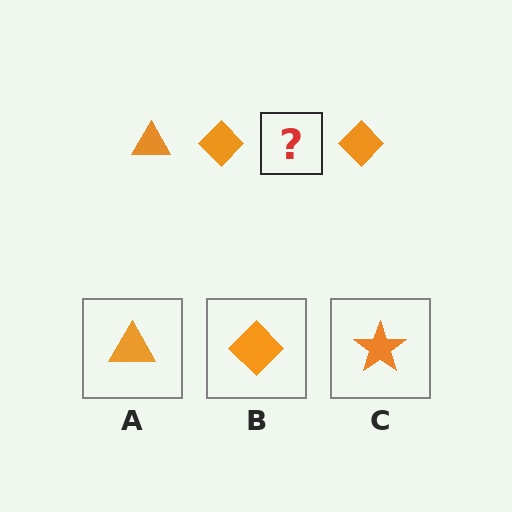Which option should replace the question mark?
Option A.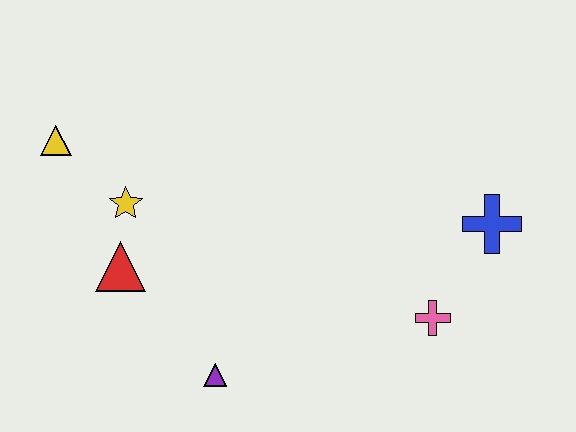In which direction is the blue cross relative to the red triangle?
The blue cross is to the right of the red triangle.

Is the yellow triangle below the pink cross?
No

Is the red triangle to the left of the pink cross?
Yes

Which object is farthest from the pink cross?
The yellow triangle is farthest from the pink cross.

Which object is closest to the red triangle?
The yellow star is closest to the red triangle.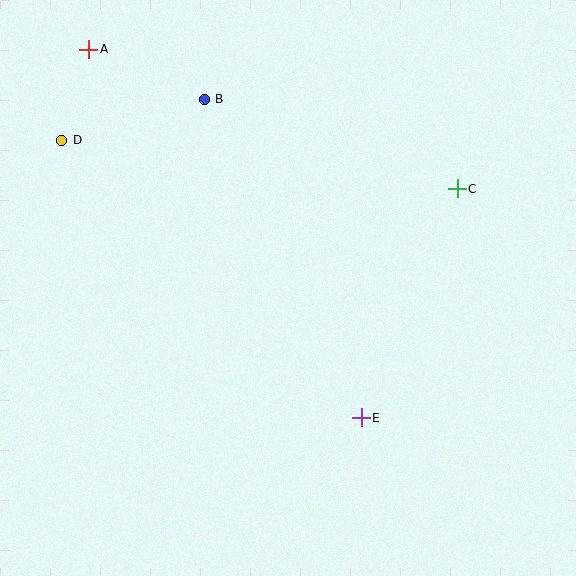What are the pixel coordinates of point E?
Point E is at (361, 418).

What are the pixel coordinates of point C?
Point C is at (457, 189).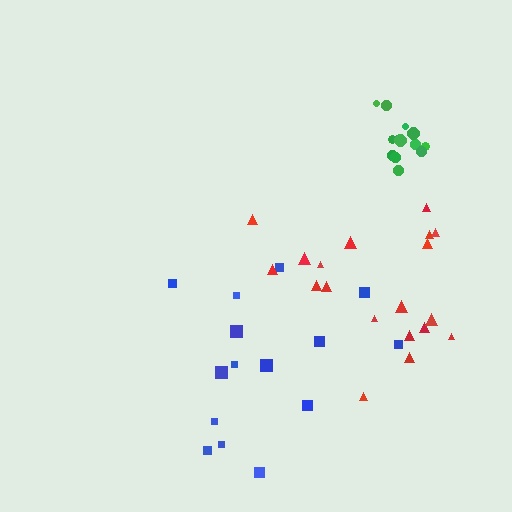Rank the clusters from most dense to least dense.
green, red, blue.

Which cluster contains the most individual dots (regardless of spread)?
Red (19).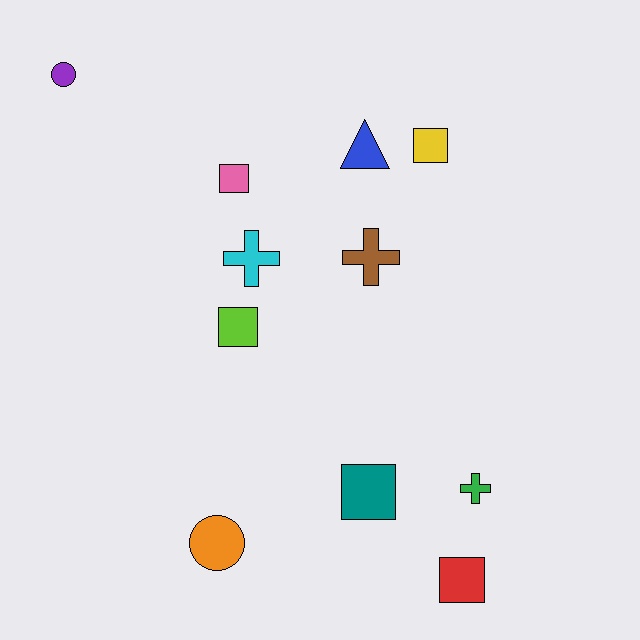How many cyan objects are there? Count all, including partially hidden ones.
There is 1 cyan object.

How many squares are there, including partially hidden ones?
There are 5 squares.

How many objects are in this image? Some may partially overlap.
There are 11 objects.